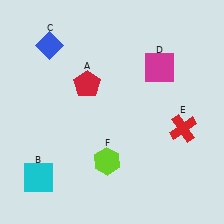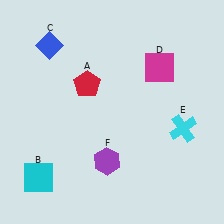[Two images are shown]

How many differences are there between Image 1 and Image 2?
There are 2 differences between the two images.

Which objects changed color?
E changed from red to cyan. F changed from lime to purple.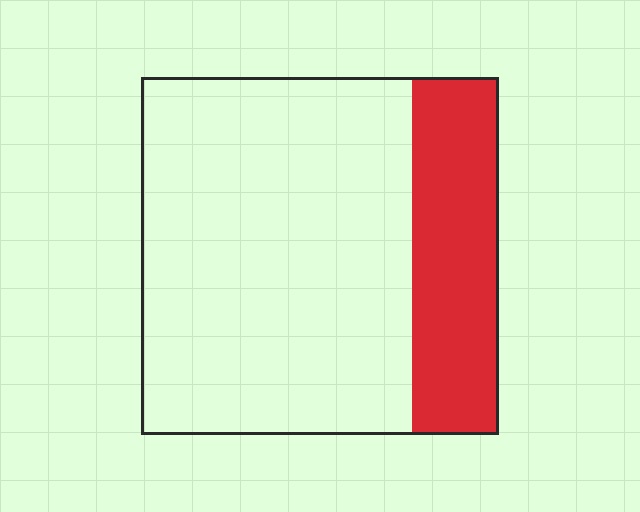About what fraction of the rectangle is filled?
About one quarter (1/4).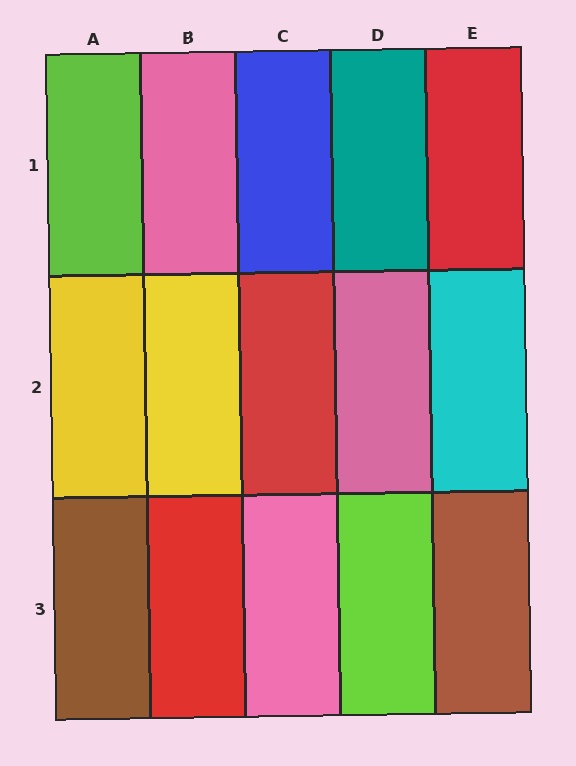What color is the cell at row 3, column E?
Brown.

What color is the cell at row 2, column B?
Yellow.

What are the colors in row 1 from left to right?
Lime, pink, blue, teal, red.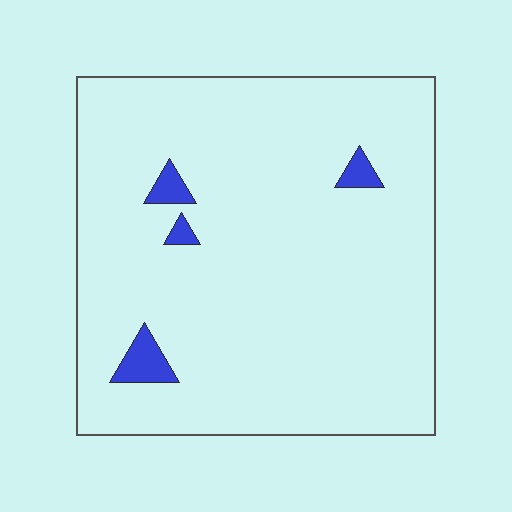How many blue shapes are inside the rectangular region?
4.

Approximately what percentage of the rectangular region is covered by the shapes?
Approximately 5%.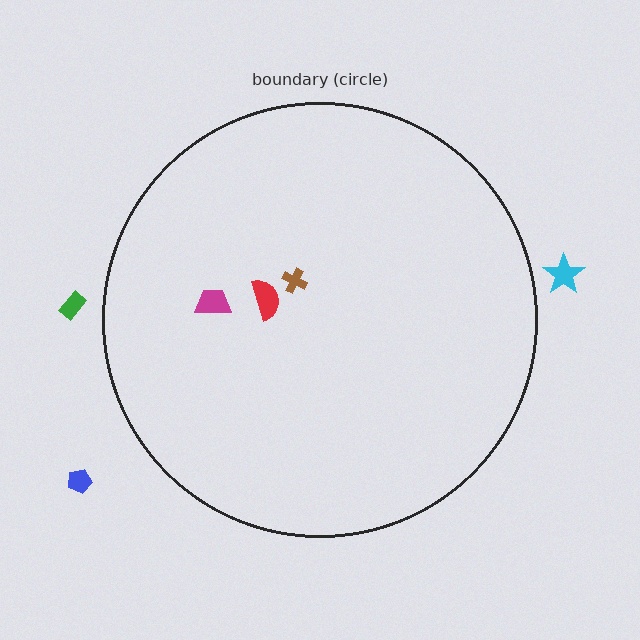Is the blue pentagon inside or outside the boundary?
Outside.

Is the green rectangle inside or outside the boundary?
Outside.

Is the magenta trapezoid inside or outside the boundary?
Inside.